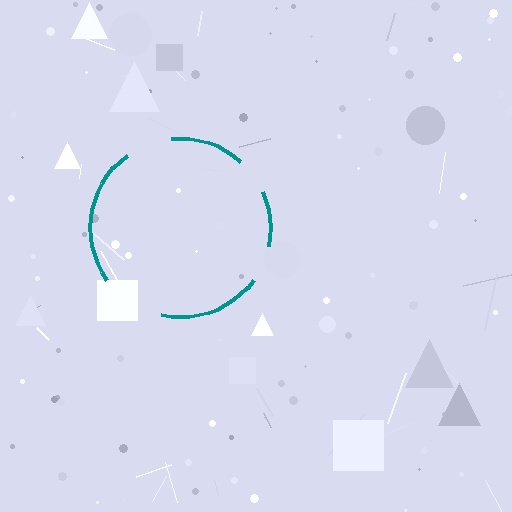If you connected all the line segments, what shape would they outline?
They would outline a circle.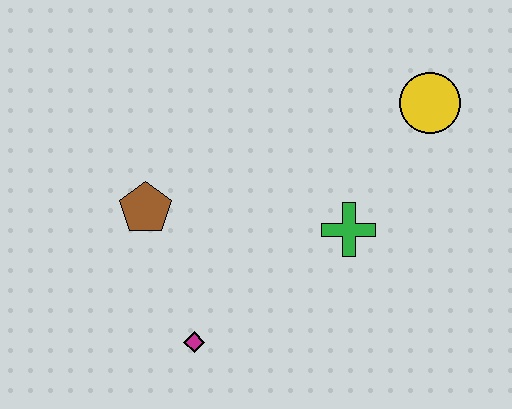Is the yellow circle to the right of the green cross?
Yes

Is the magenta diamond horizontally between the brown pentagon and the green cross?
Yes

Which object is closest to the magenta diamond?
The brown pentagon is closest to the magenta diamond.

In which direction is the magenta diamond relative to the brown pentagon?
The magenta diamond is below the brown pentagon.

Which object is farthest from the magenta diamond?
The yellow circle is farthest from the magenta diamond.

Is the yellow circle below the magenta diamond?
No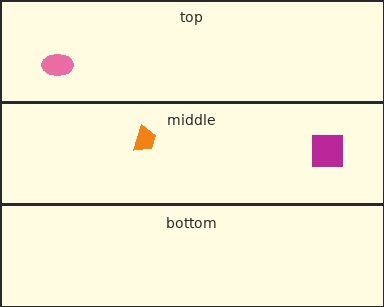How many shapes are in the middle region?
2.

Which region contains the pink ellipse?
The top region.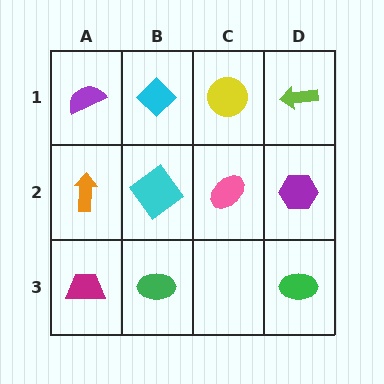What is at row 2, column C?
A pink ellipse.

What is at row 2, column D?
A purple hexagon.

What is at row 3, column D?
A green ellipse.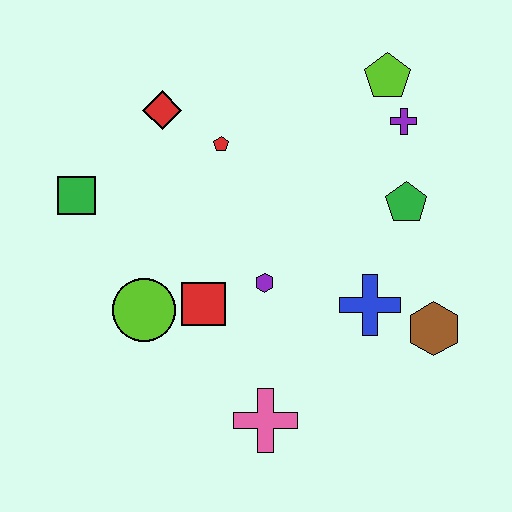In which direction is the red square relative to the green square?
The red square is to the right of the green square.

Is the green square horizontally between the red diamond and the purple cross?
No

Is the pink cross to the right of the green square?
Yes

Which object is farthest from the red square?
The lime pentagon is farthest from the red square.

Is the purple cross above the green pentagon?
Yes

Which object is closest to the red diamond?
The red pentagon is closest to the red diamond.